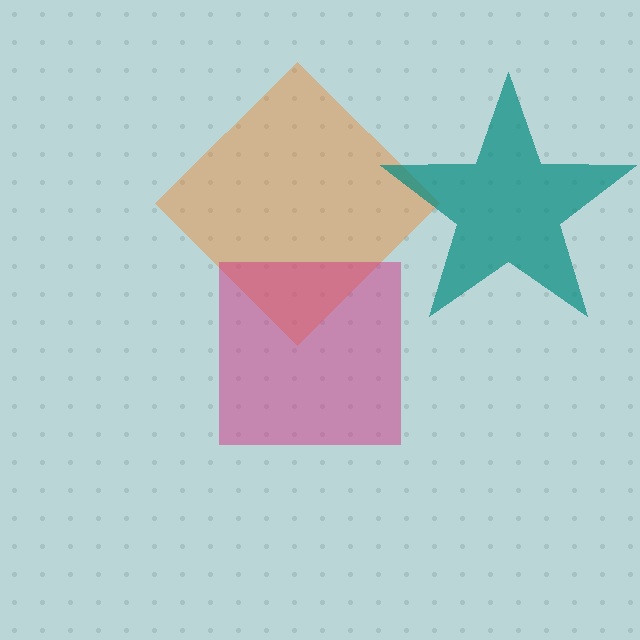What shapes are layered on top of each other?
The layered shapes are: an orange diamond, a magenta square, a teal star.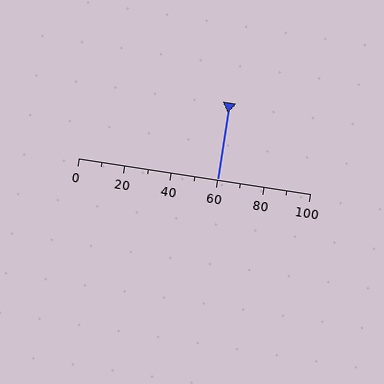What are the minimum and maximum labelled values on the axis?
The axis runs from 0 to 100.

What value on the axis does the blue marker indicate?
The marker indicates approximately 60.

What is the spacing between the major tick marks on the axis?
The major ticks are spaced 20 apart.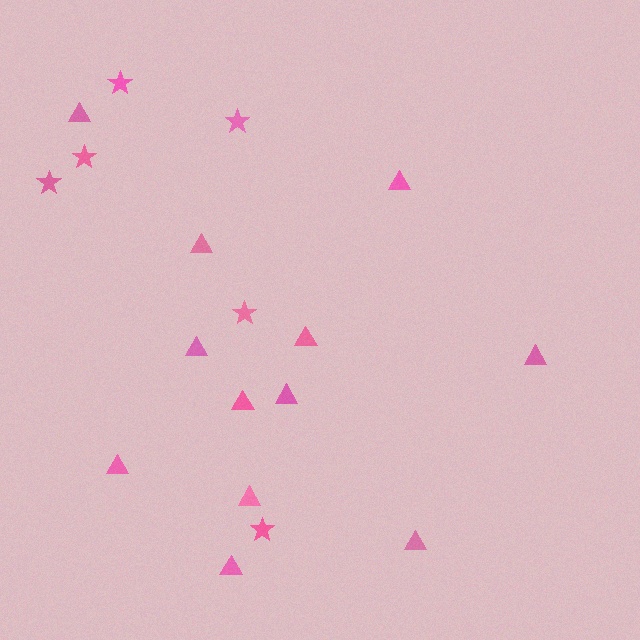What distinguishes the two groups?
There are 2 groups: one group of triangles (12) and one group of stars (6).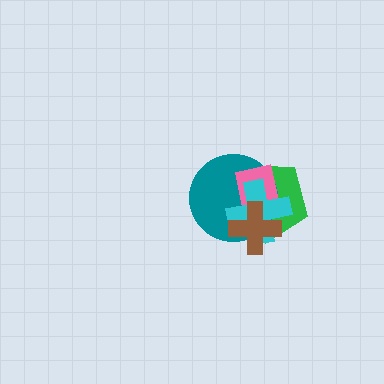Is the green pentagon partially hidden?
Yes, it is partially covered by another shape.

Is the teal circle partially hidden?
Yes, it is partially covered by another shape.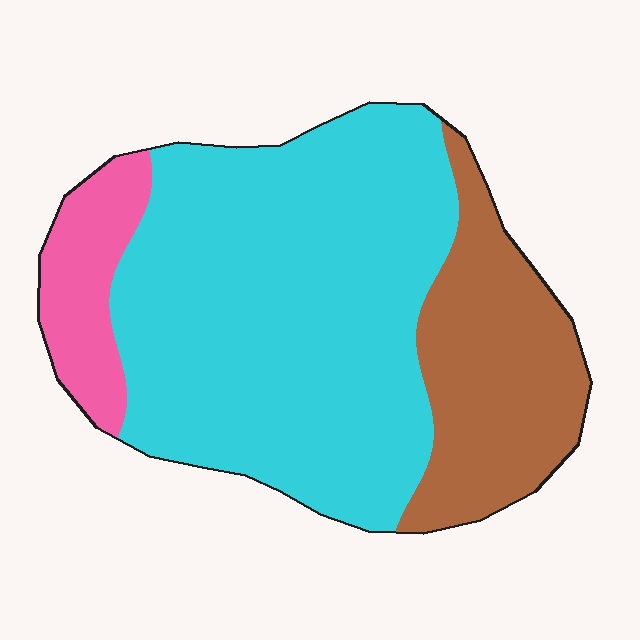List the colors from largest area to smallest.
From largest to smallest: cyan, brown, pink.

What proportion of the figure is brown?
Brown covers 24% of the figure.